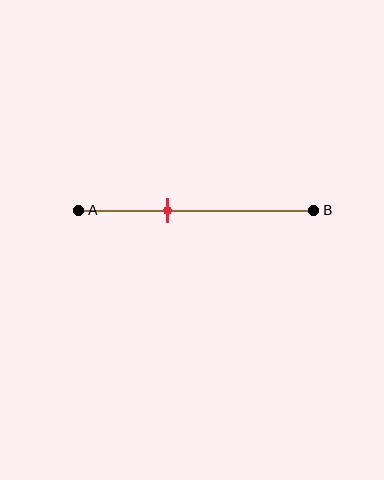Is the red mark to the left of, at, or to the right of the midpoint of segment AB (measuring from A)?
The red mark is to the left of the midpoint of segment AB.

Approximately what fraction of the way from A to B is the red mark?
The red mark is approximately 40% of the way from A to B.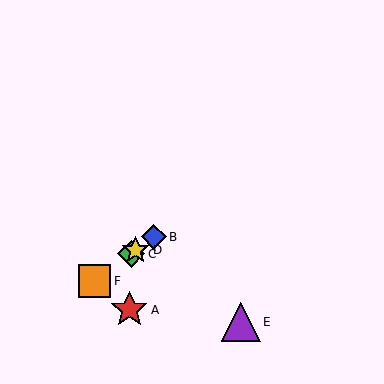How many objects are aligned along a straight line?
4 objects (B, C, D, F) are aligned along a straight line.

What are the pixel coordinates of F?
Object F is at (94, 281).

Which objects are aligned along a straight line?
Objects B, C, D, F are aligned along a straight line.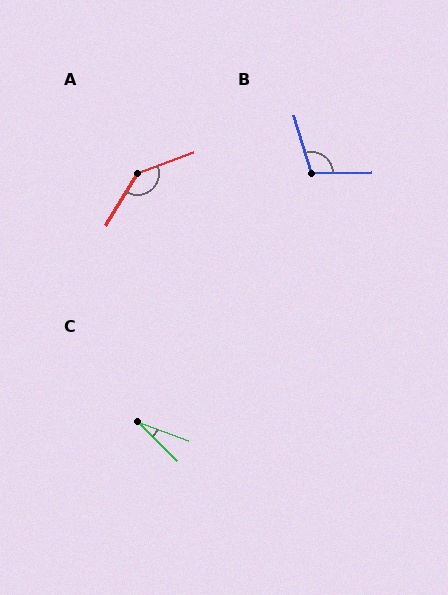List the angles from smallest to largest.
C (24°), B (105°), A (142°).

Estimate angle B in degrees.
Approximately 105 degrees.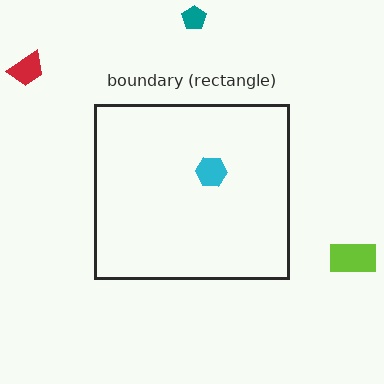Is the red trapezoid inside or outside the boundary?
Outside.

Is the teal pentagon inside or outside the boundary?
Outside.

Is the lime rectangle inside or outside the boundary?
Outside.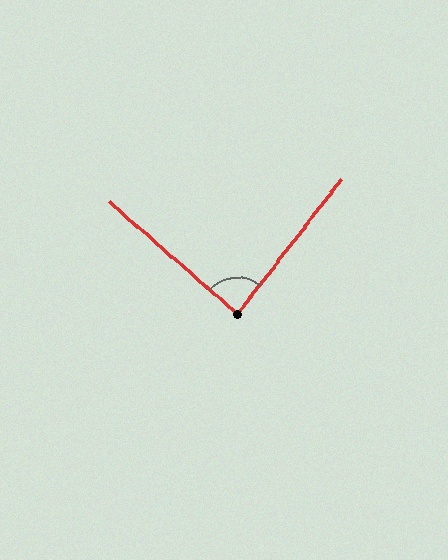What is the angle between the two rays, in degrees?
Approximately 86 degrees.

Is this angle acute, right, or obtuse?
It is approximately a right angle.